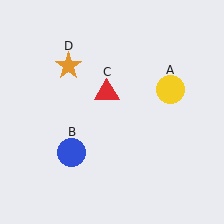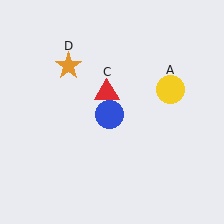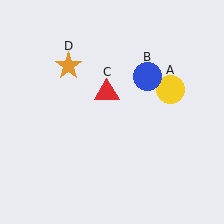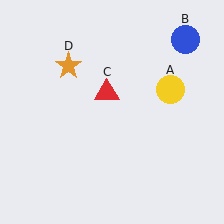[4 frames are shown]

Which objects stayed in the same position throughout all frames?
Yellow circle (object A) and red triangle (object C) and orange star (object D) remained stationary.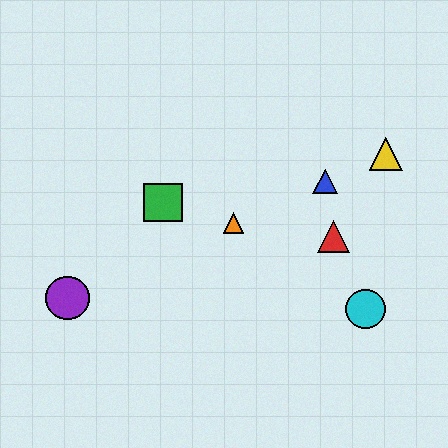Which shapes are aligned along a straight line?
The blue triangle, the yellow triangle, the purple circle, the orange triangle are aligned along a straight line.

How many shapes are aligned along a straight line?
4 shapes (the blue triangle, the yellow triangle, the purple circle, the orange triangle) are aligned along a straight line.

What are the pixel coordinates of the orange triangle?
The orange triangle is at (234, 223).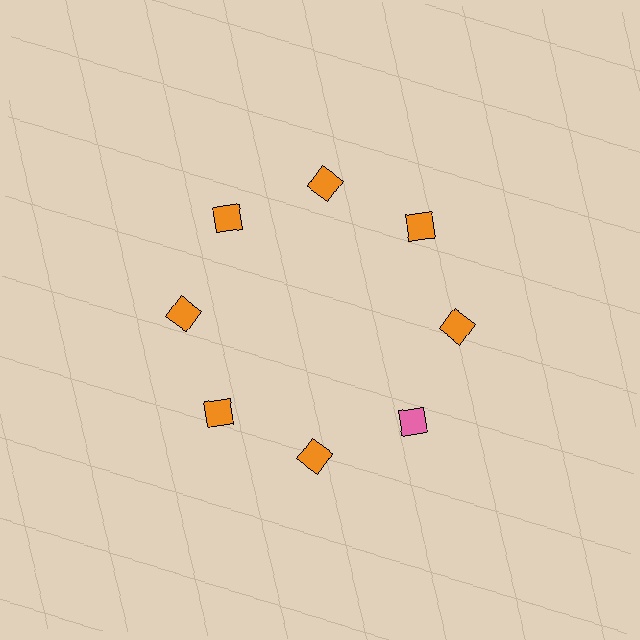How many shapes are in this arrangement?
There are 8 shapes arranged in a ring pattern.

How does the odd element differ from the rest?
It has a different color: pink instead of orange.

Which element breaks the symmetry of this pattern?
The pink square at roughly the 4 o'clock position breaks the symmetry. All other shapes are orange squares.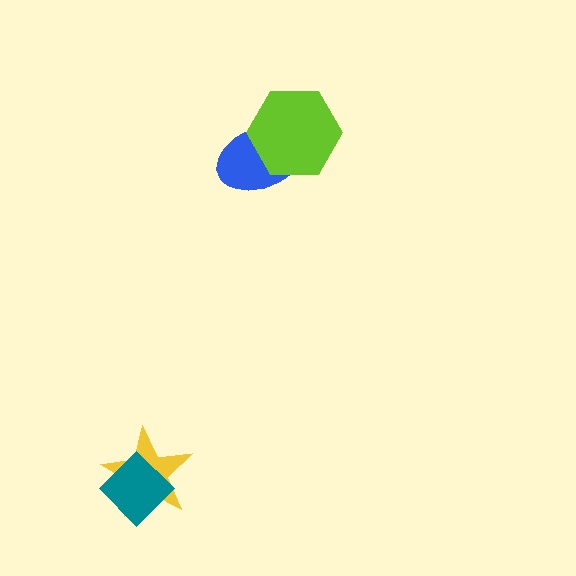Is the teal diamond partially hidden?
No, no other shape covers it.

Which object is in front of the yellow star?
The teal diamond is in front of the yellow star.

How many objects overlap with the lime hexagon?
1 object overlaps with the lime hexagon.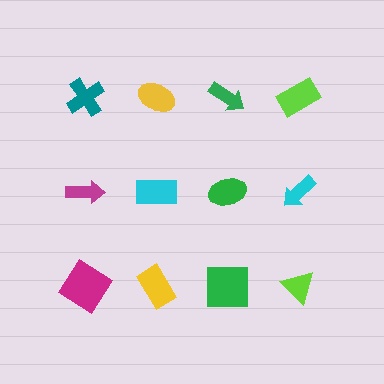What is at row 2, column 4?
A cyan arrow.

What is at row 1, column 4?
A lime rectangle.